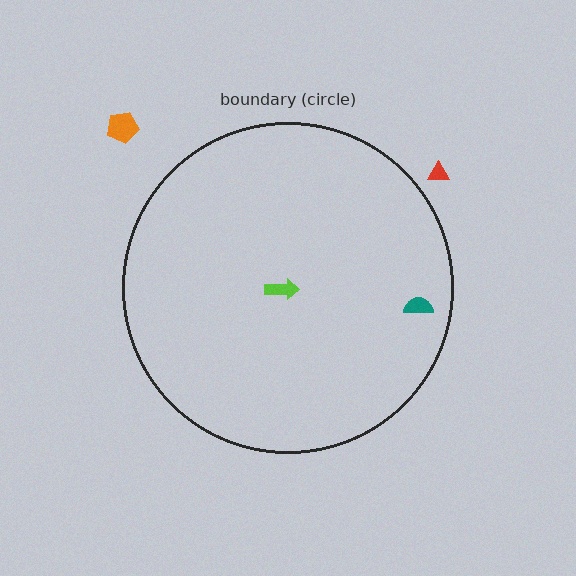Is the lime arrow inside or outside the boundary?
Inside.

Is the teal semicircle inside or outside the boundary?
Inside.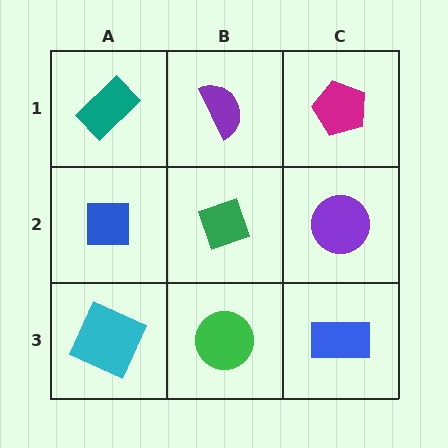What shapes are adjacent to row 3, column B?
A green diamond (row 2, column B), a cyan square (row 3, column A), a blue rectangle (row 3, column C).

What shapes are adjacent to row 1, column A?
A blue square (row 2, column A), a purple semicircle (row 1, column B).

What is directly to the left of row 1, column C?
A purple semicircle.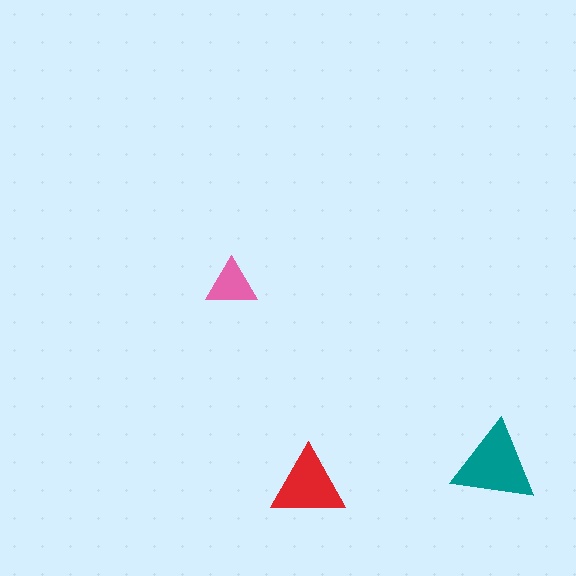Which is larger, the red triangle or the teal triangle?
The teal one.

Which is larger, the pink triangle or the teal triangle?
The teal one.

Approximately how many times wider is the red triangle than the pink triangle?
About 1.5 times wider.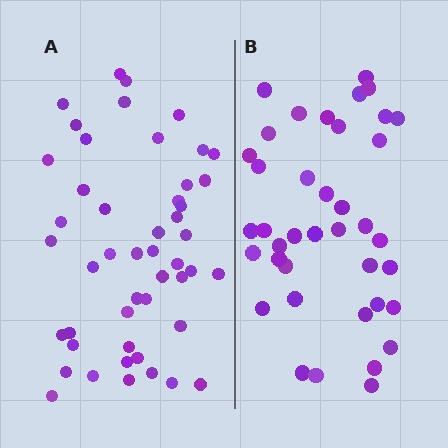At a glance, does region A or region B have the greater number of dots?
Region A (the left region) has more dots.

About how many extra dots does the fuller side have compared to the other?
Region A has roughly 8 or so more dots than region B.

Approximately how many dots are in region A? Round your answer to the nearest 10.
About 50 dots. (The exact count is 48, which rounds to 50.)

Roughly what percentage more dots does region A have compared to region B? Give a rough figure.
About 25% more.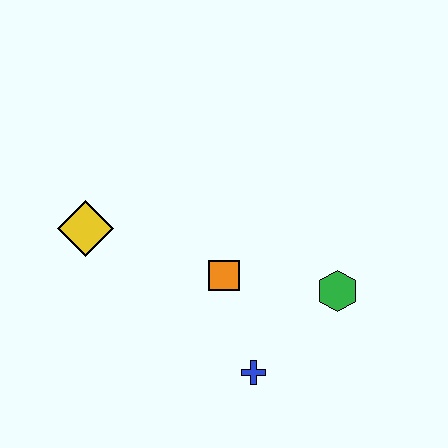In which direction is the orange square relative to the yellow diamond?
The orange square is to the right of the yellow diamond.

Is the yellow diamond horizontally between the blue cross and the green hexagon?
No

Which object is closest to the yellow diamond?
The orange square is closest to the yellow diamond.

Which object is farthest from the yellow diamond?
The green hexagon is farthest from the yellow diamond.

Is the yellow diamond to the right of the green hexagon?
No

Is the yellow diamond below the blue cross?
No